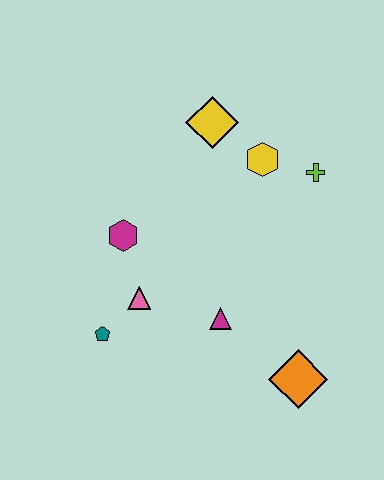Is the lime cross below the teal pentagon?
No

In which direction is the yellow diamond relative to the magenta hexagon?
The yellow diamond is above the magenta hexagon.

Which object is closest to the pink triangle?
The teal pentagon is closest to the pink triangle.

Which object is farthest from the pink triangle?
The lime cross is farthest from the pink triangle.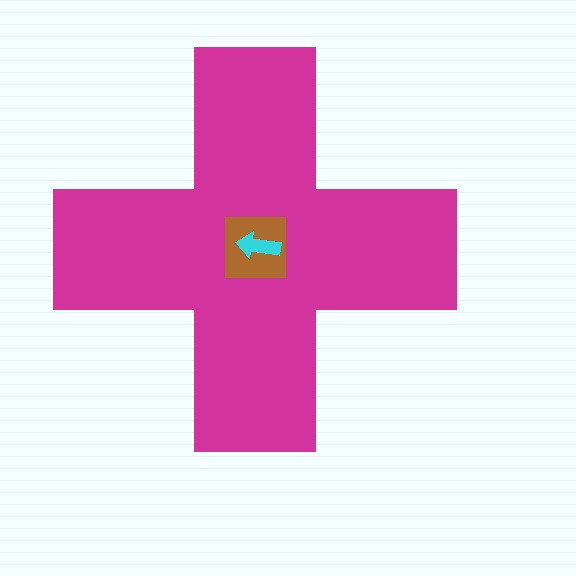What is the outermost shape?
The magenta cross.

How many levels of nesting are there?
3.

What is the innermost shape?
The cyan arrow.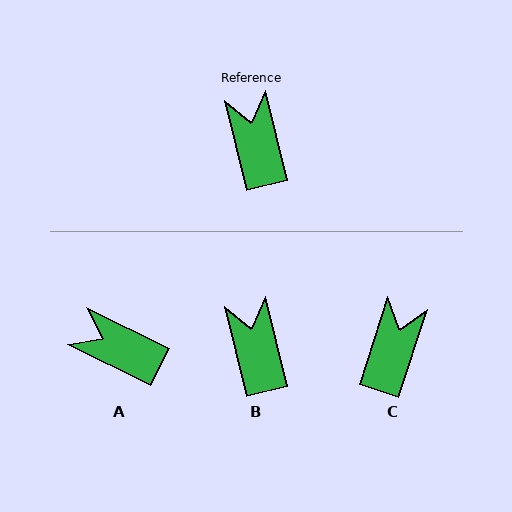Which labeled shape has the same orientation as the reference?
B.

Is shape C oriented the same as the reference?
No, it is off by about 32 degrees.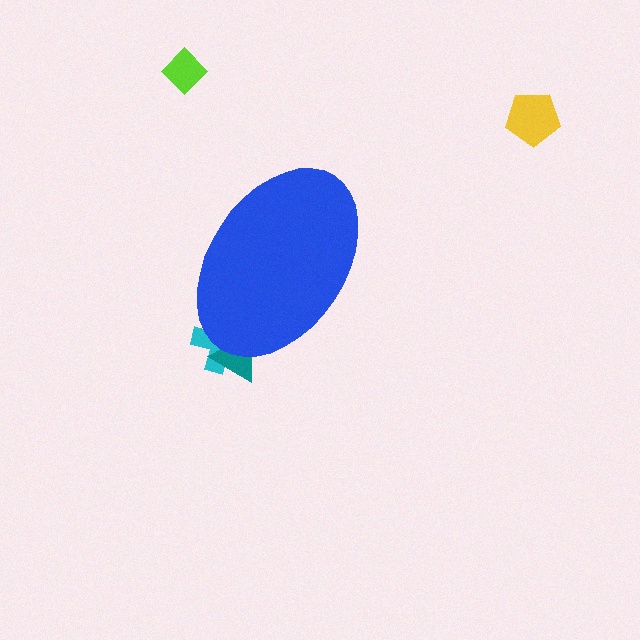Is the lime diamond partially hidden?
No, the lime diamond is fully visible.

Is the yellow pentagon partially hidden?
No, the yellow pentagon is fully visible.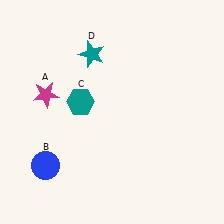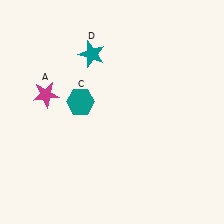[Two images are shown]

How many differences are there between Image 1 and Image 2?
There is 1 difference between the two images.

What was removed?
The blue circle (B) was removed in Image 2.